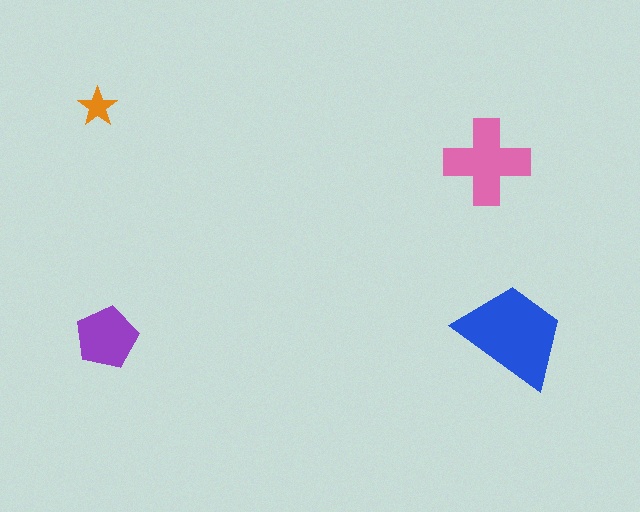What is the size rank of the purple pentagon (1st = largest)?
3rd.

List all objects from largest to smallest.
The blue trapezoid, the pink cross, the purple pentagon, the orange star.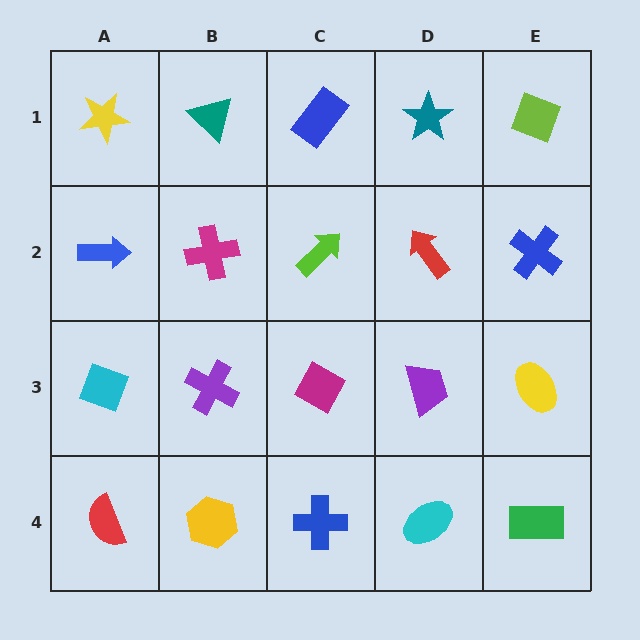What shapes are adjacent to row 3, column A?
A blue arrow (row 2, column A), a red semicircle (row 4, column A), a purple cross (row 3, column B).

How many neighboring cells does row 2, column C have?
4.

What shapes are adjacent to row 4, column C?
A magenta diamond (row 3, column C), a yellow hexagon (row 4, column B), a cyan ellipse (row 4, column D).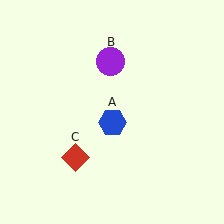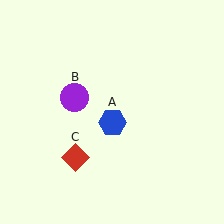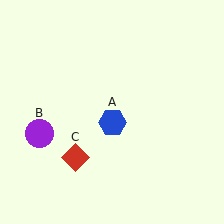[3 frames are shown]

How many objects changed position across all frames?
1 object changed position: purple circle (object B).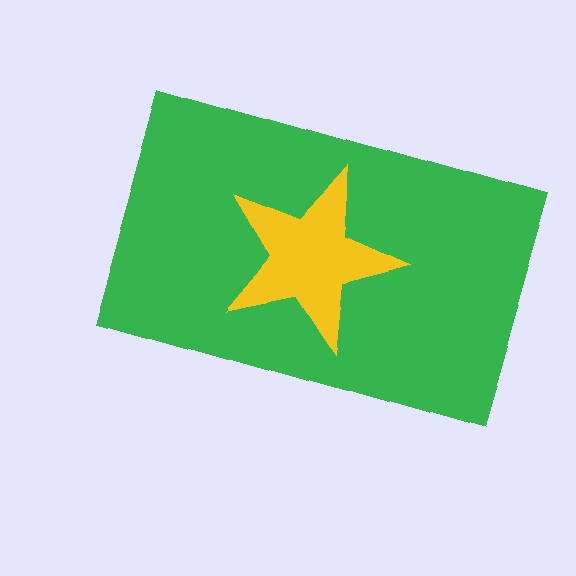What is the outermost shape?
The green rectangle.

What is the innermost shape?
The yellow star.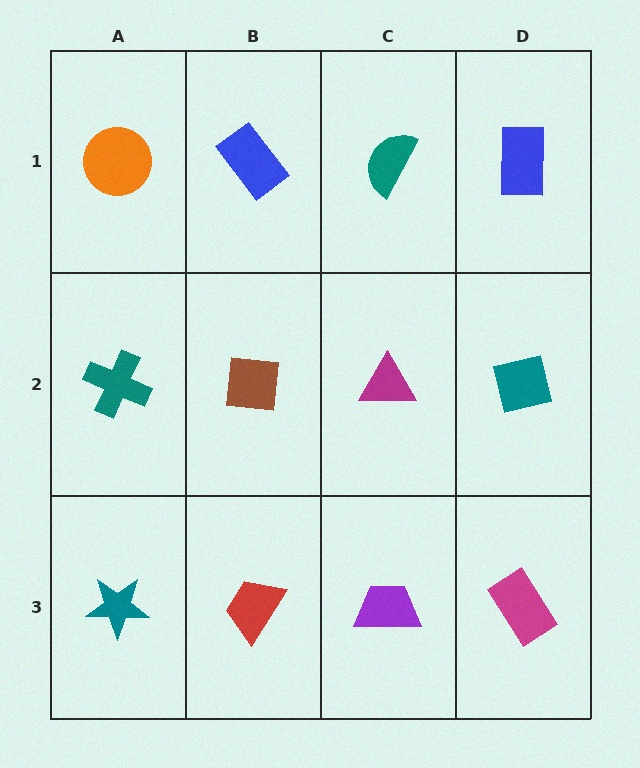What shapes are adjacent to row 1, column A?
A teal cross (row 2, column A), a blue rectangle (row 1, column B).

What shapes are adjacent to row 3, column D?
A teal square (row 2, column D), a purple trapezoid (row 3, column C).